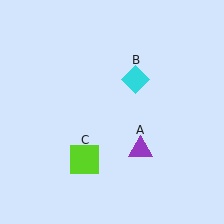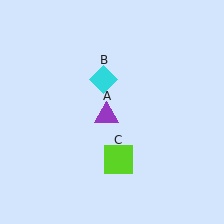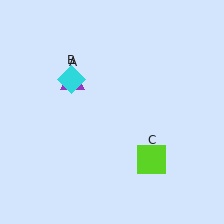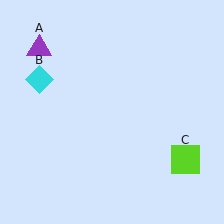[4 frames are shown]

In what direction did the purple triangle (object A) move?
The purple triangle (object A) moved up and to the left.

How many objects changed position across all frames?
3 objects changed position: purple triangle (object A), cyan diamond (object B), lime square (object C).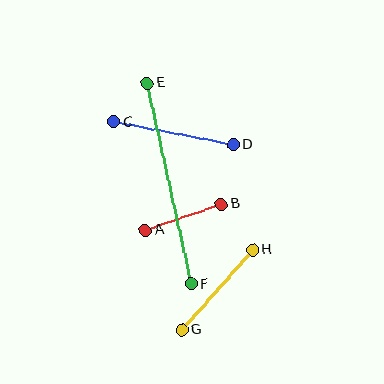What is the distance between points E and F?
The distance is approximately 206 pixels.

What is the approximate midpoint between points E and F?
The midpoint is at approximately (169, 183) pixels.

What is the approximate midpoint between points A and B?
The midpoint is at approximately (183, 217) pixels.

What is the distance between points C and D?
The distance is approximately 122 pixels.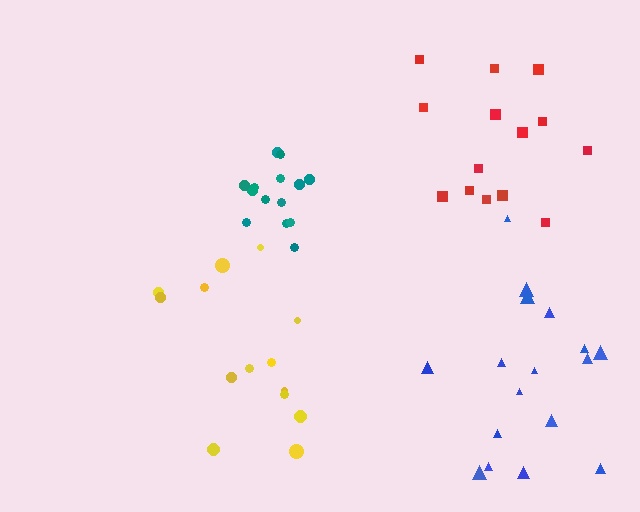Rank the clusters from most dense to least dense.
teal, blue, yellow, red.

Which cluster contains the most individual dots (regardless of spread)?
Blue (17).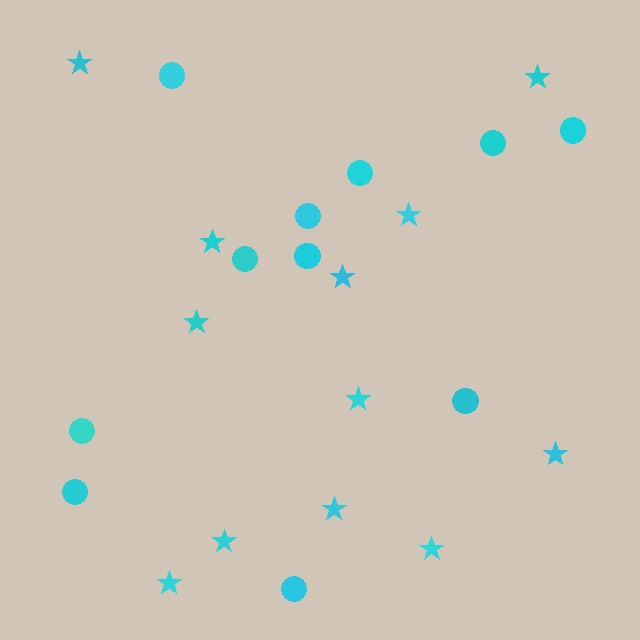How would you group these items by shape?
There are 2 groups: one group of circles (11) and one group of stars (12).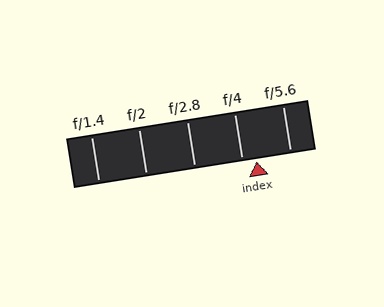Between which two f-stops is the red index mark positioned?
The index mark is between f/4 and f/5.6.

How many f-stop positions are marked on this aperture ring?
There are 5 f-stop positions marked.